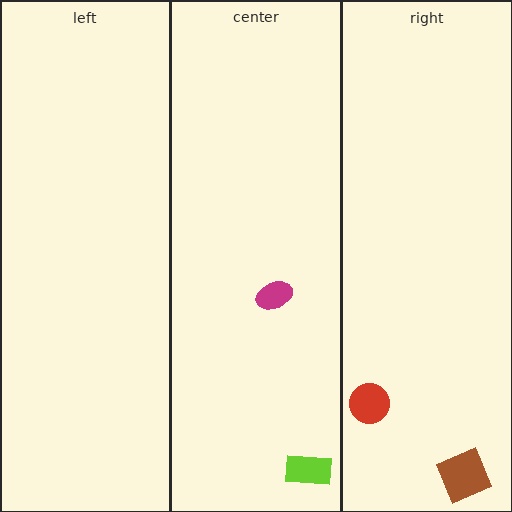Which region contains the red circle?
The right region.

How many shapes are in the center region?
2.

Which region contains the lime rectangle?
The center region.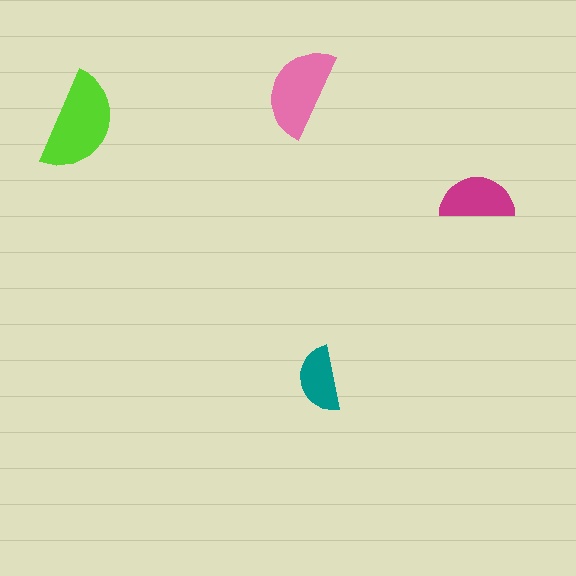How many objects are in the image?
There are 4 objects in the image.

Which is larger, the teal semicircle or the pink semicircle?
The pink one.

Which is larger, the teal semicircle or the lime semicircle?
The lime one.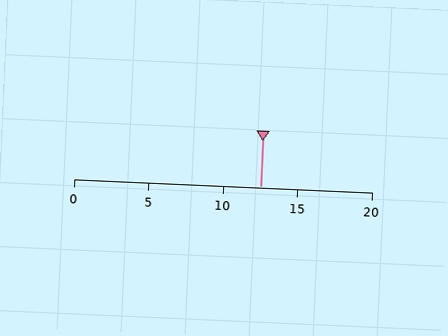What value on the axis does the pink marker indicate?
The marker indicates approximately 12.5.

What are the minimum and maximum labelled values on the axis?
The axis runs from 0 to 20.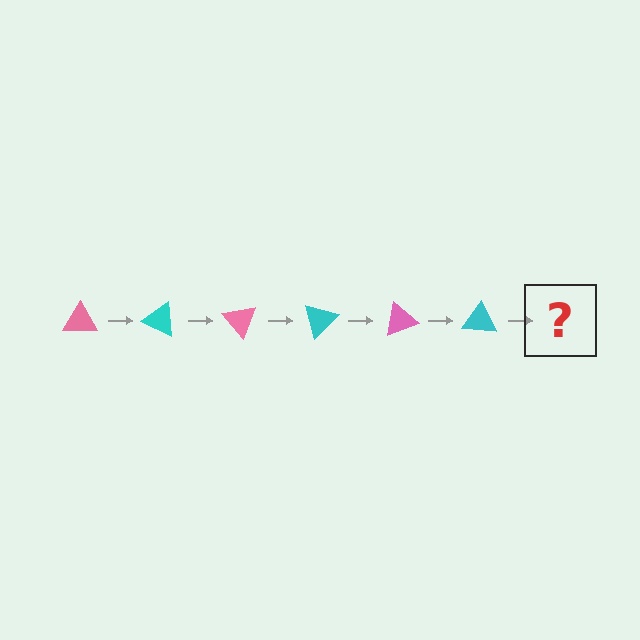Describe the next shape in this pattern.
It should be a pink triangle, rotated 150 degrees from the start.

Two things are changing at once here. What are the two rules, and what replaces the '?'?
The two rules are that it rotates 25 degrees each step and the color cycles through pink and cyan. The '?' should be a pink triangle, rotated 150 degrees from the start.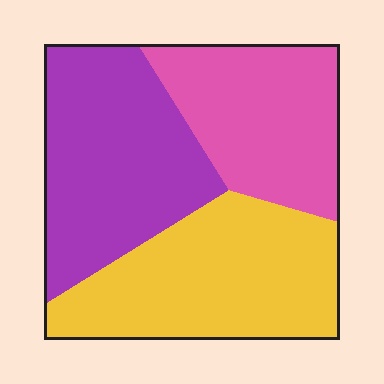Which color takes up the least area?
Pink, at roughly 30%.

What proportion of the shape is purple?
Purple covers roughly 35% of the shape.